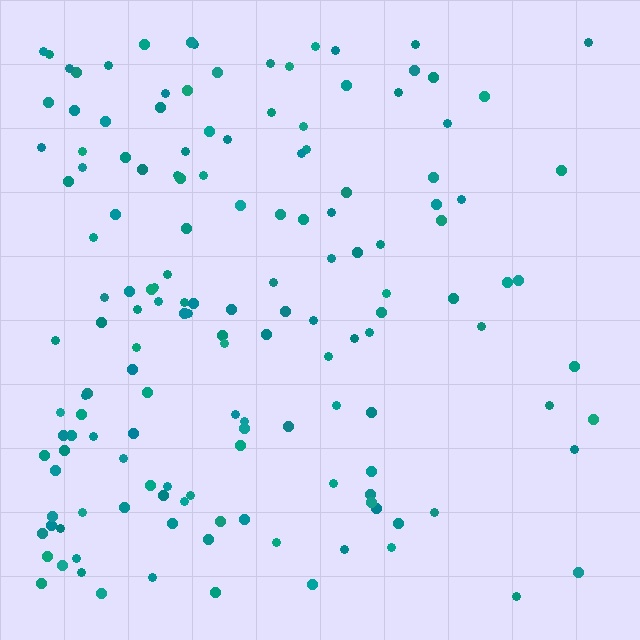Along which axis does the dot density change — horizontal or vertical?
Horizontal.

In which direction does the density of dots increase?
From right to left, with the left side densest.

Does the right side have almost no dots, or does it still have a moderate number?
Still a moderate number, just noticeably fewer than the left.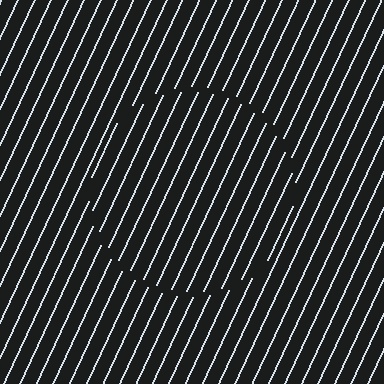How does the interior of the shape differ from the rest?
The interior of the shape contains the same grating, shifted by half a period — the contour is defined by the phase discontinuity where line-ends from the inner and outer gratings abut.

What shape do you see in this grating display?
An illusory circle. The interior of the shape contains the same grating, shifted by half a period — the contour is defined by the phase discontinuity where line-ends from the inner and outer gratings abut.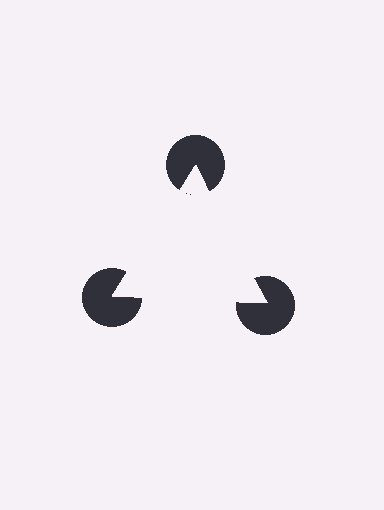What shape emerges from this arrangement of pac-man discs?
An illusory triangle — its edges are inferred from the aligned wedge cuts in the pac-man discs, not physically drawn.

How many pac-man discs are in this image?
There are 3 — one at each vertex of the illusory triangle.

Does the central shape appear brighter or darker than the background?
It typically appears slightly brighter than the background, even though no actual brightness change is drawn.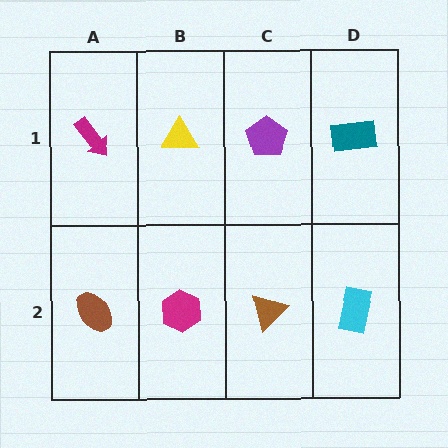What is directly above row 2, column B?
A yellow triangle.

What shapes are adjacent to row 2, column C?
A purple pentagon (row 1, column C), a magenta hexagon (row 2, column B), a cyan rectangle (row 2, column D).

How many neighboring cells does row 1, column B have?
3.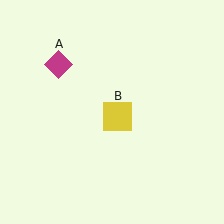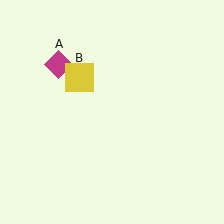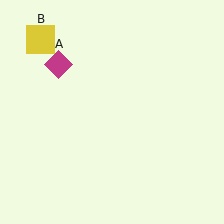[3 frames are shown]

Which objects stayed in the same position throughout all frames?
Magenta diamond (object A) remained stationary.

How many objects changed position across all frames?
1 object changed position: yellow square (object B).